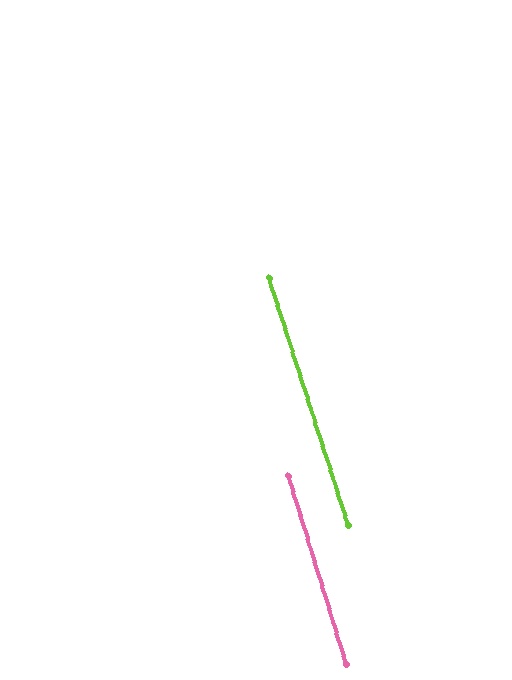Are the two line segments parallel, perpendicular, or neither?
Parallel — their directions differ by only 0.6°.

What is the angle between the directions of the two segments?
Approximately 1 degree.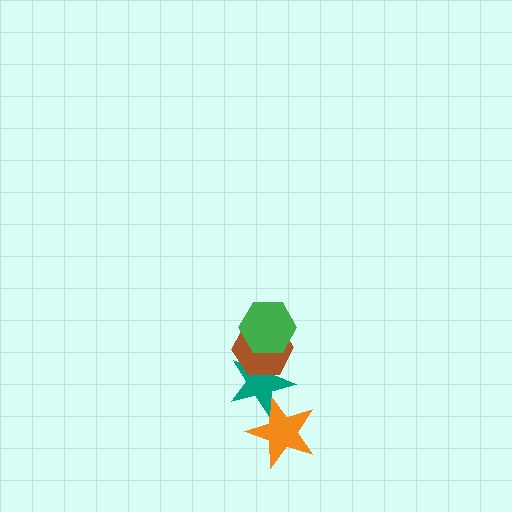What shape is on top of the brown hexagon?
The green hexagon is on top of the brown hexagon.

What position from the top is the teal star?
The teal star is 3rd from the top.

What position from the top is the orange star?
The orange star is 4th from the top.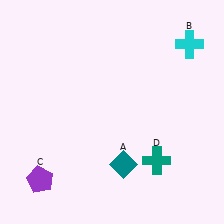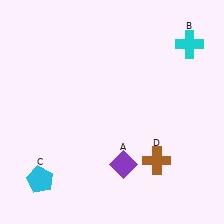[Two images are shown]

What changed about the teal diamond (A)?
In Image 1, A is teal. In Image 2, it changed to purple.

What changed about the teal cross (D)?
In Image 1, D is teal. In Image 2, it changed to brown.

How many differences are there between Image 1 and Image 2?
There are 3 differences between the two images.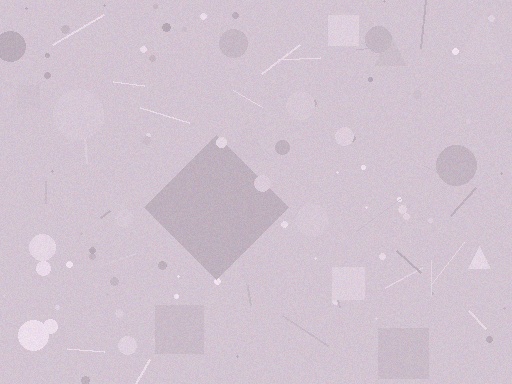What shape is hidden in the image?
A diamond is hidden in the image.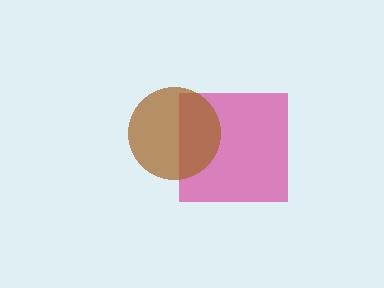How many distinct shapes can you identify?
There are 2 distinct shapes: a magenta square, a brown circle.